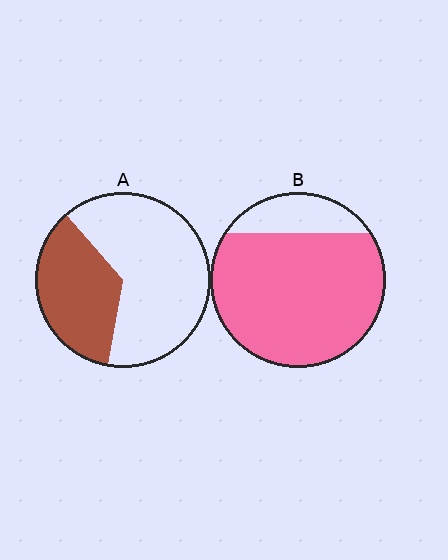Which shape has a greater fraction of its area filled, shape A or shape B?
Shape B.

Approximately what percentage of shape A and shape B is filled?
A is approximately 35% and B is approximately 80%.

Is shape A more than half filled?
No.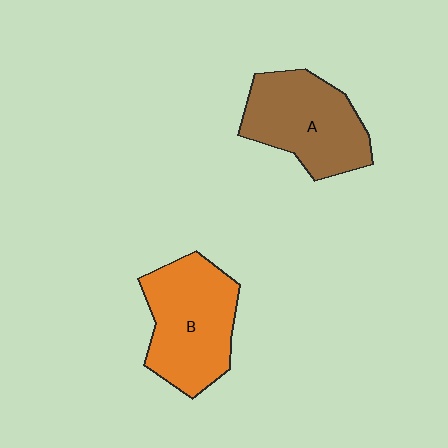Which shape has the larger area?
Shape B (orange).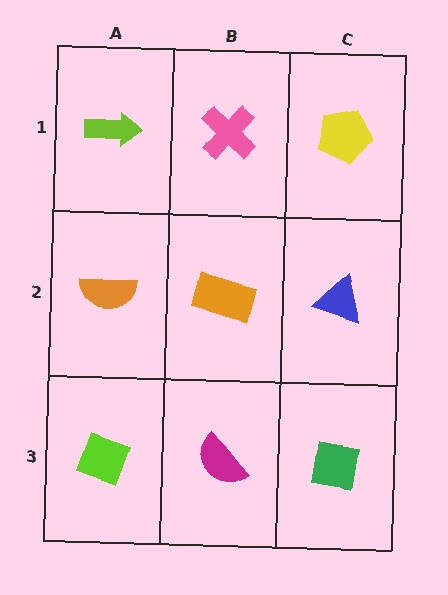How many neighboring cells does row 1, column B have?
3.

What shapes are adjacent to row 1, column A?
An orange semicircle (row 2, column A), a pink cross (row 1, column B).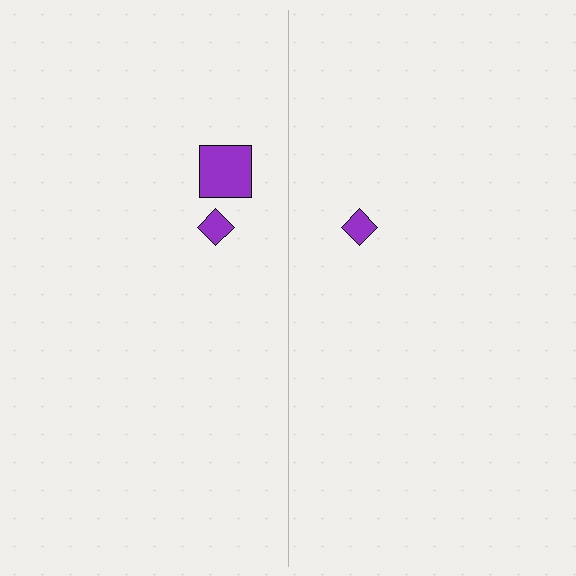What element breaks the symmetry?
A purple square is missing from the right side.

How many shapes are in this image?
There are 3 shapes in this image.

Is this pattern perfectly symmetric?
No, the pattern is not perfectly symmetric. A purple square is missing from the right side.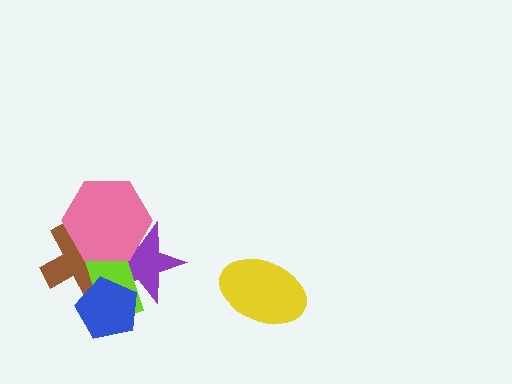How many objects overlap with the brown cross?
5 objects overlap with the brown cross.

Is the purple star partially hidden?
Yes, it is partially covered by another shape.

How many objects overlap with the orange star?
5 objects overlap with the orange star.